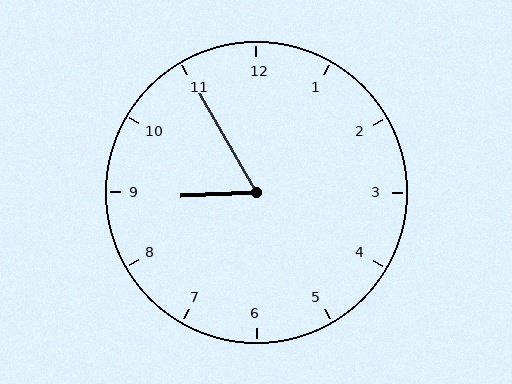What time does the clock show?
8:55.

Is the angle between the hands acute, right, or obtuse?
It is acute.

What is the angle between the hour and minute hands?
Approximately 62 degrees.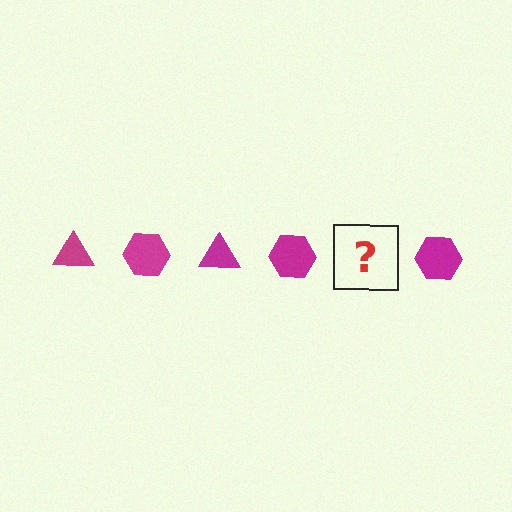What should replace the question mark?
The question mark should be replaced with a magenta triangle.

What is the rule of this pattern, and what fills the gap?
The rule is that the pattern cycles through triangle, hexagon shapes in magenta. The gap should be filled with a magenta triangle.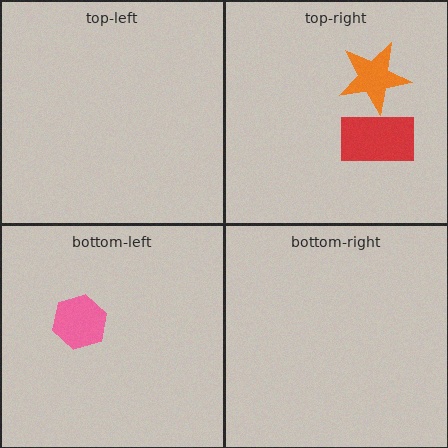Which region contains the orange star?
The top-right region.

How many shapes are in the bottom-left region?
1.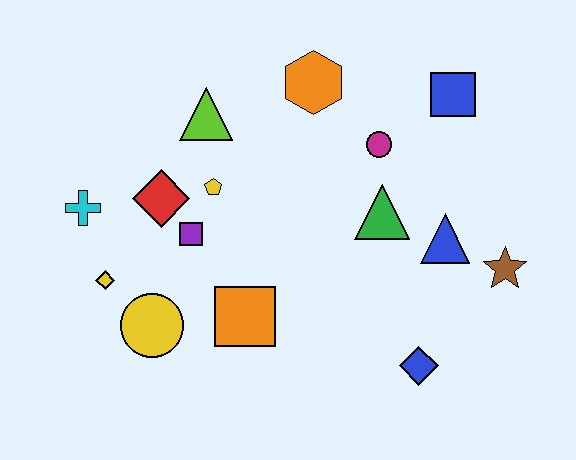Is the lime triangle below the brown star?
No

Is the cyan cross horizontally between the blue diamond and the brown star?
No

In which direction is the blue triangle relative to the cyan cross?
The blue triangle is to the right of the cyan cross.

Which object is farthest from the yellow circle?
The blue square is farthest from the yellow circle.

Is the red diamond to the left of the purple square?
Yes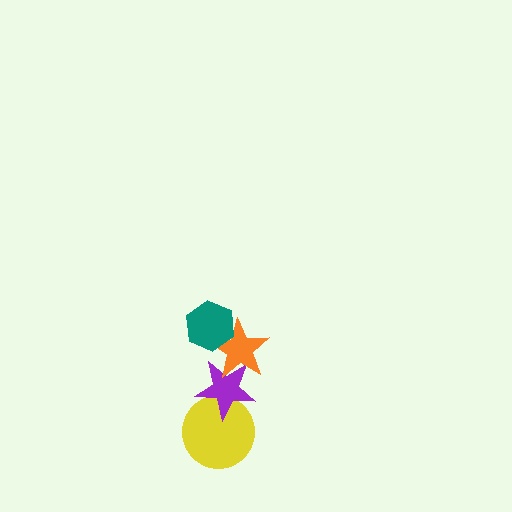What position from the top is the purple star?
The purple star is 3rd from the top.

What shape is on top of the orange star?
The teal hexagon is on top of the orange star.